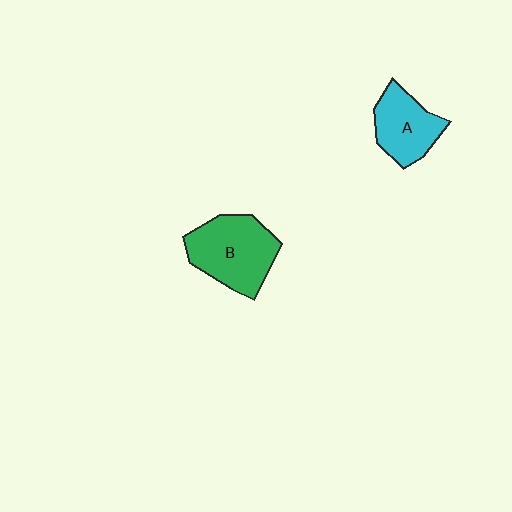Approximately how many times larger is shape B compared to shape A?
Approximately 1.4 times.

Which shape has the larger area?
Shape B (green).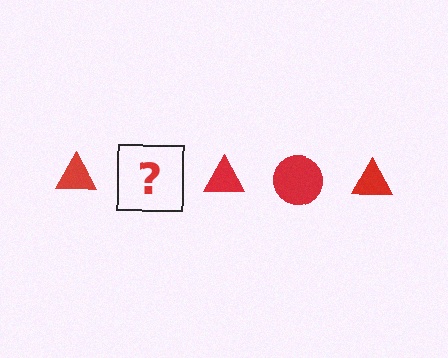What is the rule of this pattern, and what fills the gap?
The rule is that the pattern cycles through triangle, circle shapes in red. The gap should be filled with a red circle.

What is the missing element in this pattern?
The missing element is a red circle.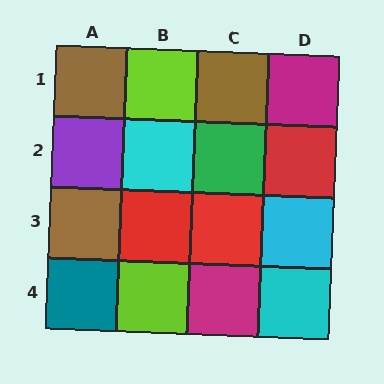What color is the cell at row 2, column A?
Purple.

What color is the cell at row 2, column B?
Cyan.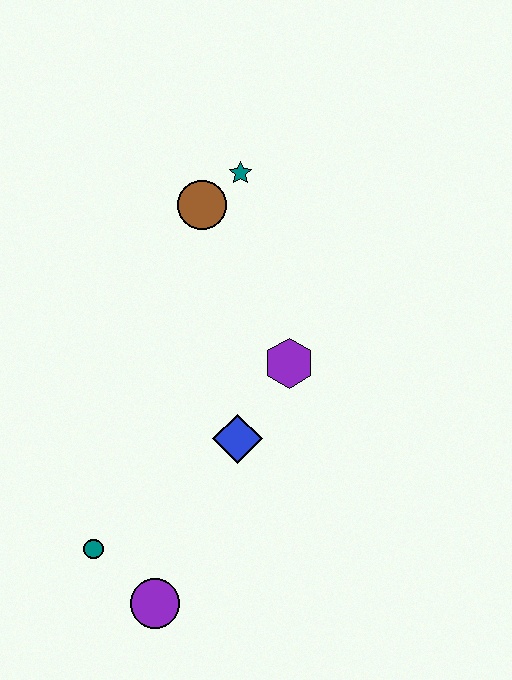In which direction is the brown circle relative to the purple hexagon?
The brown circle is above the purple hexagon.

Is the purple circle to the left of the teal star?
Yes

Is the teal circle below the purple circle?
No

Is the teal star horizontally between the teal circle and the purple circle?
No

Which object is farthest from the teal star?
The purple circle is farthest from the teal star.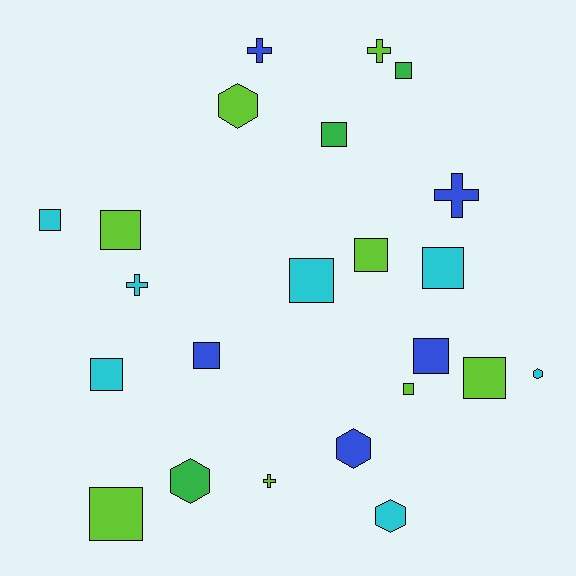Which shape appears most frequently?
Square, with 13 objects.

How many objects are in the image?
There are 23 objects.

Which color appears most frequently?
Lime, with 8 objects.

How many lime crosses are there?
There are 2 lime crosses.